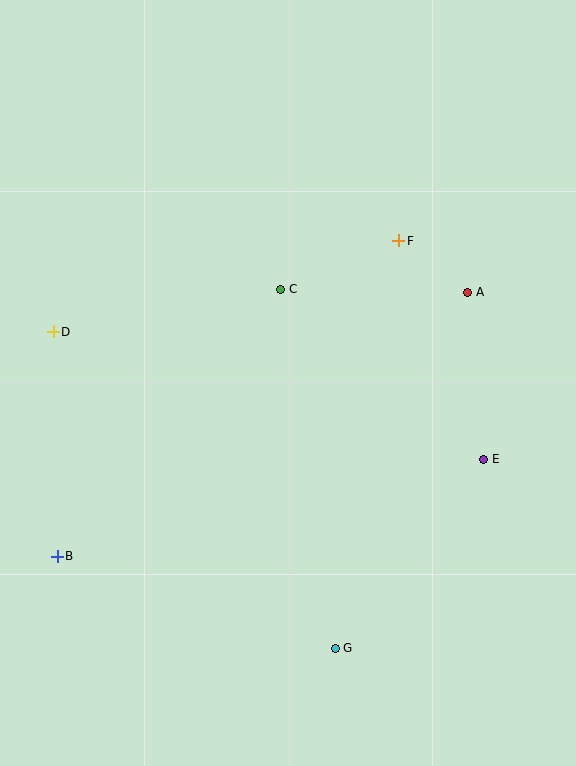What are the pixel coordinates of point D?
Point D is at (53, 332).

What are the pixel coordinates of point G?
Point G is at (335, 648).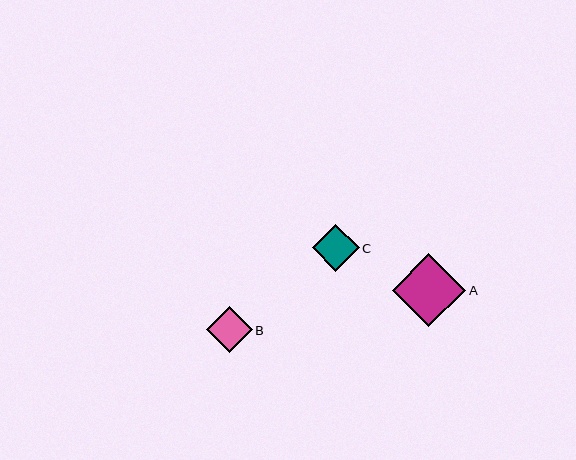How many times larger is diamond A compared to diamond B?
Diamond A is approximately 1.6 times the size of diamond B.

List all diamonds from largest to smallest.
From largest to smallest: A, C, B.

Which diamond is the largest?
Diamond A is the largest with a size of approximately 73 pixels.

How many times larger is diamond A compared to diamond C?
Diamond A is approximately 1.6 times the size of diamond C.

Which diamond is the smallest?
Diamond B is the smallest with a size of approximately 46 pixels.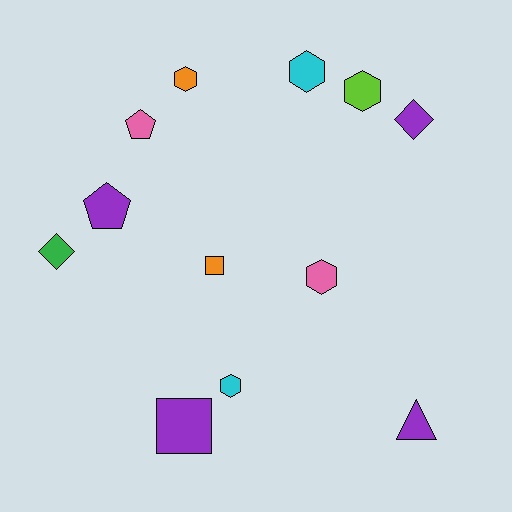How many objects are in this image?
There are 12 objects.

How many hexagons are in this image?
There are 5 hexagons.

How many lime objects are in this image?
There is 1 lime object.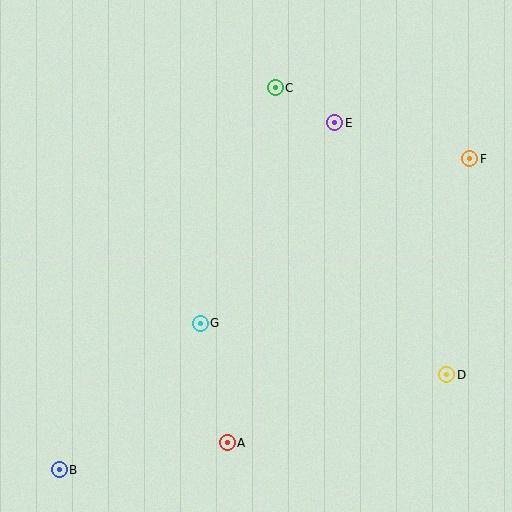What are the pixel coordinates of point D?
Point D is at (447, 375).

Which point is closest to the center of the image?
Point G at (200, 323) is closest to the center.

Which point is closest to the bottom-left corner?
Point B is closest to the bottom-left corner.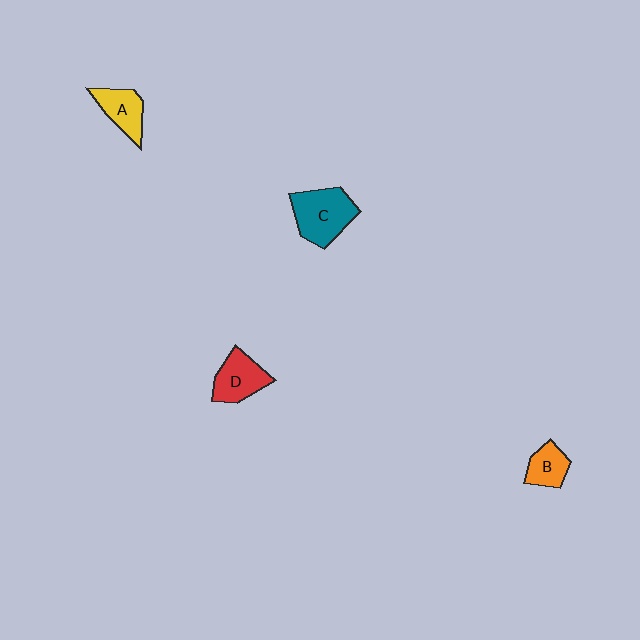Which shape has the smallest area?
Shape B (orange).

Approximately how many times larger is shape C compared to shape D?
Approximately 1.3 times.